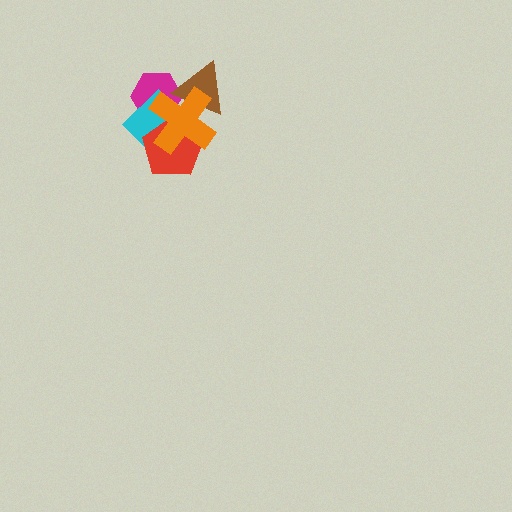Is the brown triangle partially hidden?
Yes, it is partially covered by another shape.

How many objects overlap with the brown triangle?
3 objects overlap with the brown triangle.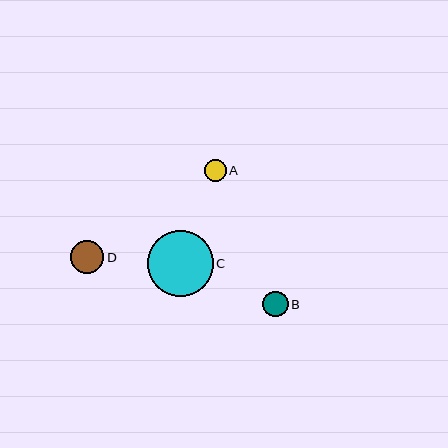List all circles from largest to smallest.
From largest to smallest: C, D, B, A.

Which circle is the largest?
Circle C is the largest with a size of approximately 66 pixels.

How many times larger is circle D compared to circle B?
Circle D is approximately 1.3 times the size of circle B.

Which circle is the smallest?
Circle A is the smallest with a size of approximately 22 pixels.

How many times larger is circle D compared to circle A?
Circle D is approximately 1.5 times the size of circle A.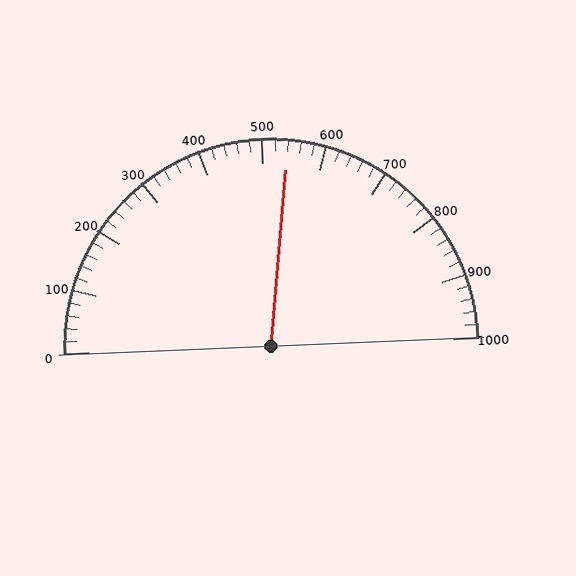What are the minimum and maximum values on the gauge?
The gauge ranges from 0 to 1000.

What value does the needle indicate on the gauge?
The needle indicates approximately 540.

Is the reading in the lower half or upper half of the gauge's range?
The reading is in the upper half of the range (0 to 1000).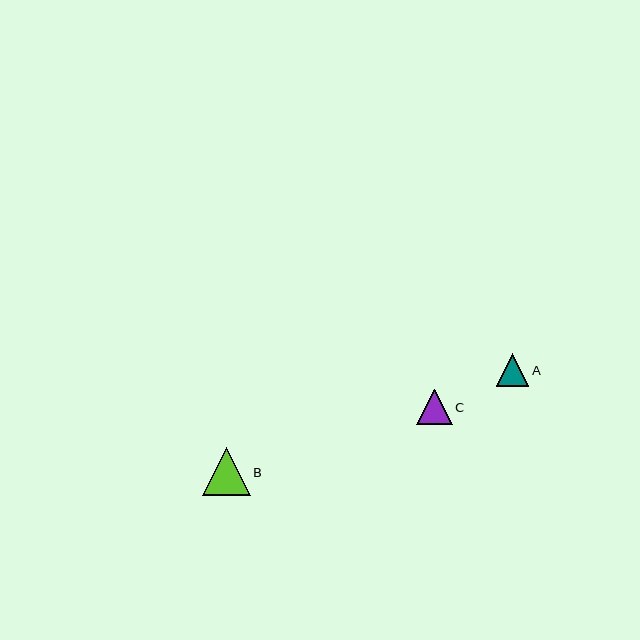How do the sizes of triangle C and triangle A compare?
Triangle C and triangle A are approximately the same size.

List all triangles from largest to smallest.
From largest to smallest: B, C, A.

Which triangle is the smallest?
Triangle A is the smallest with a size of approximately 33 pixels.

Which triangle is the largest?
Triangle B is the largest with a size of approximately 48 pixels.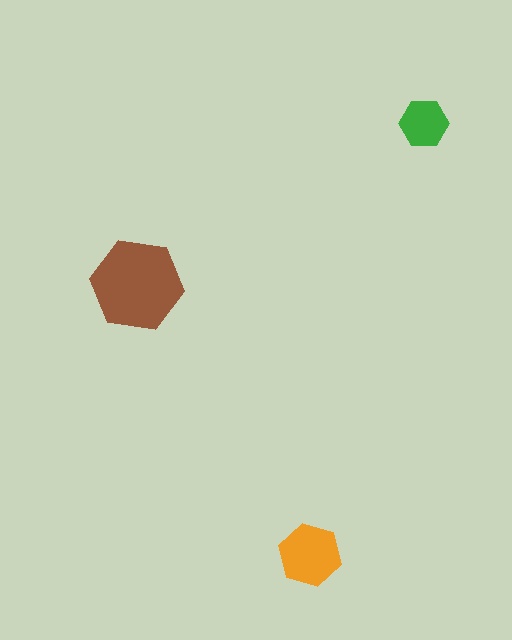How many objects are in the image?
There are 3 objects in the image.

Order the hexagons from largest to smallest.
the brown one, the orange one, the green one.